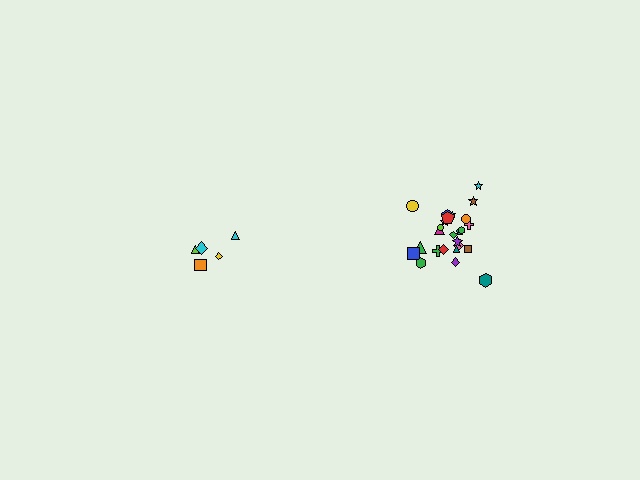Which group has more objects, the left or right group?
The right group.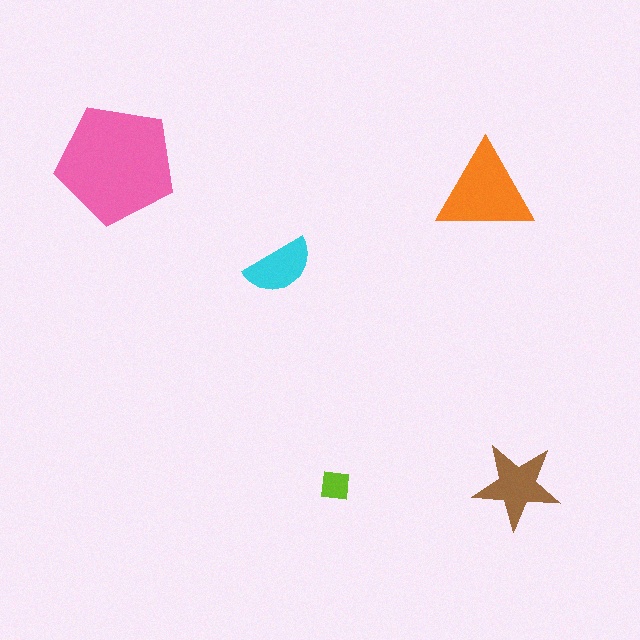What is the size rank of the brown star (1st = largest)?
3rd.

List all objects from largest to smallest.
The pink pentagon, the orange triangle, the brown star, the cyan semicircle, the lime square.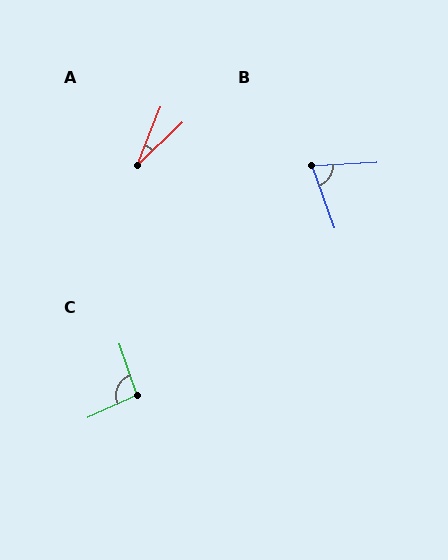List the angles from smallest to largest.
A (24°), B (73°), C (96°).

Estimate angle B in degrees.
Approximately 73 degrees.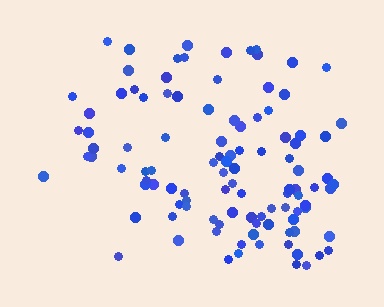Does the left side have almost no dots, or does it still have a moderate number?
Still a moderate number, just noticeably fewer than the right.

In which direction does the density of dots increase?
From left to right, with the right side densest.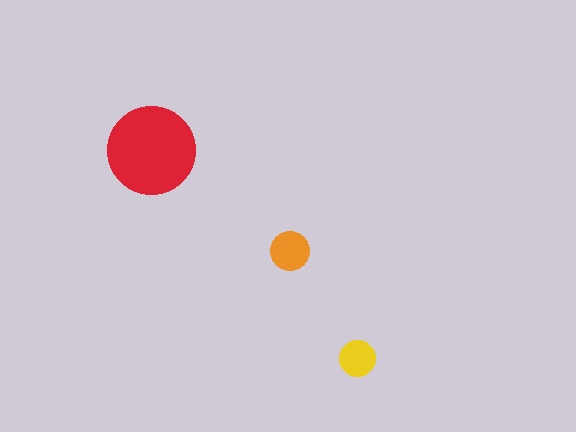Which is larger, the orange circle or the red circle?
The red one.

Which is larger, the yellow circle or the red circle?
The red one.